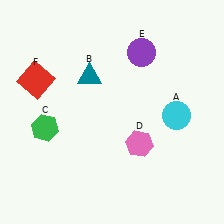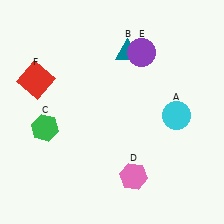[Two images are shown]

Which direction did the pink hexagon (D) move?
The pink hexagon (D) moved down.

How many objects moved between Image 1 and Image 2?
2 objects moved between the two images.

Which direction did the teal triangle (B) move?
The teal triangle (B) moved right.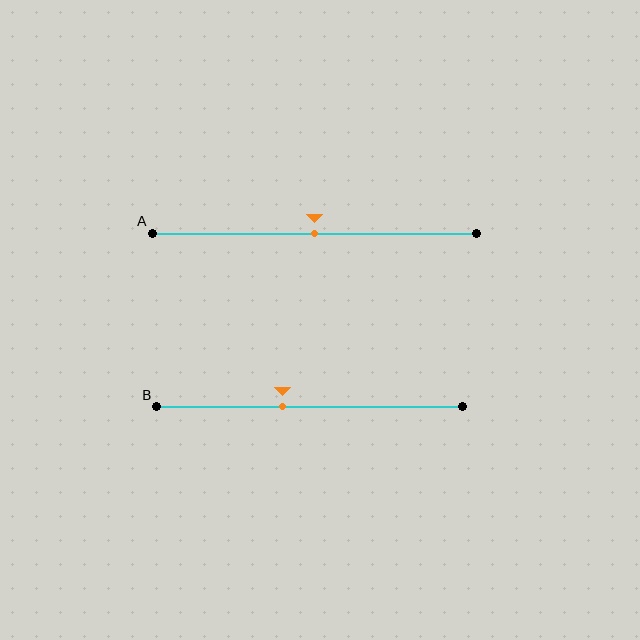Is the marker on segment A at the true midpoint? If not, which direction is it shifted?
Yes, the marker on segment A is at the true midpoint.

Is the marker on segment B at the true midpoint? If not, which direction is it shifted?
No, the marker on segment B is shifted to the left by about 9% of the segment length.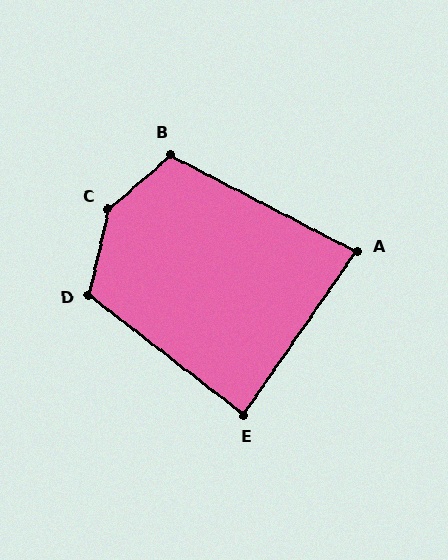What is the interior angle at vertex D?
Approximately 115 degrees (obtuse).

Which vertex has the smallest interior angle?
A, at approximately 83 degrees.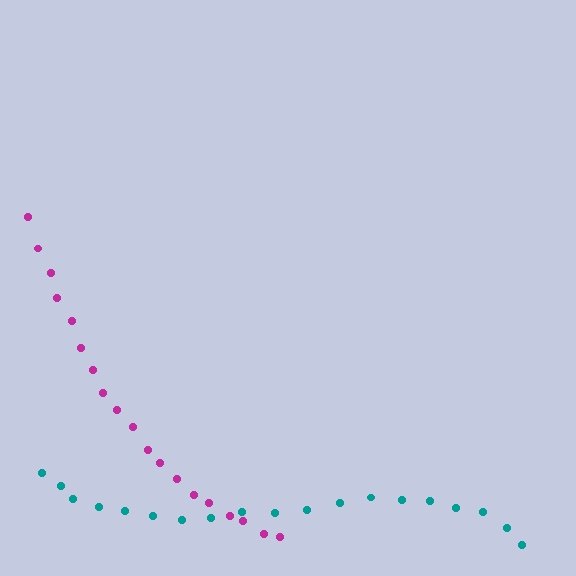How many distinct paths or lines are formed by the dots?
There are 2 distinct paths.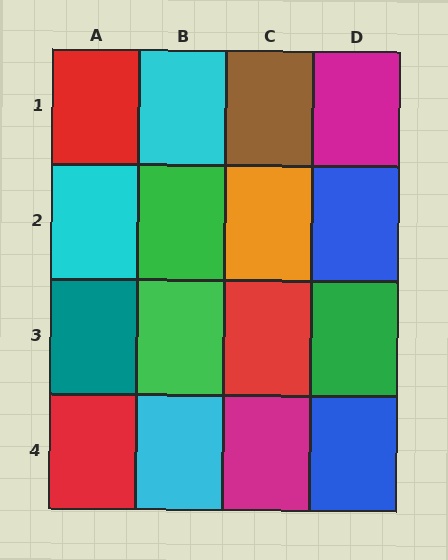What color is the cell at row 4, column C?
Magenta.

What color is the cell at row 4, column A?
Red.